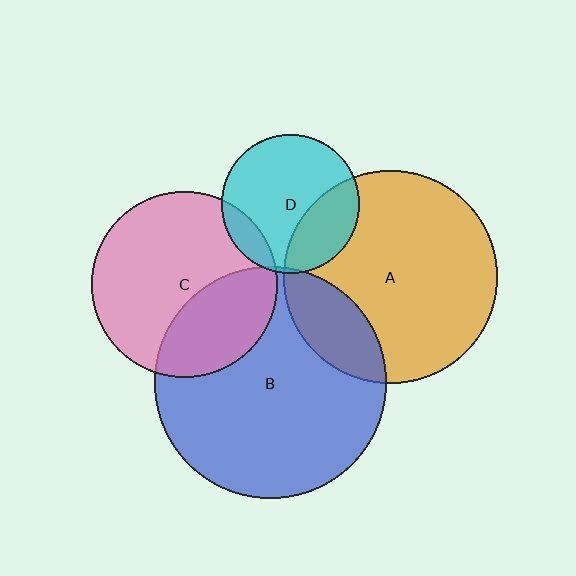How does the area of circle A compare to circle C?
Approximately 1.3 times.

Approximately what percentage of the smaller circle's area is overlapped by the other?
Approximately 5%.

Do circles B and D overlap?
Yes.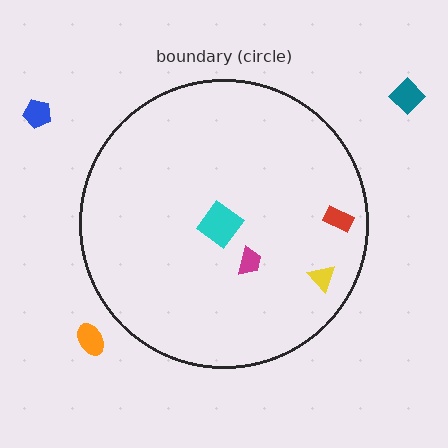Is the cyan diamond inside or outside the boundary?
Inside.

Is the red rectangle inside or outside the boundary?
Inside.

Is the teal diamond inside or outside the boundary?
Outside.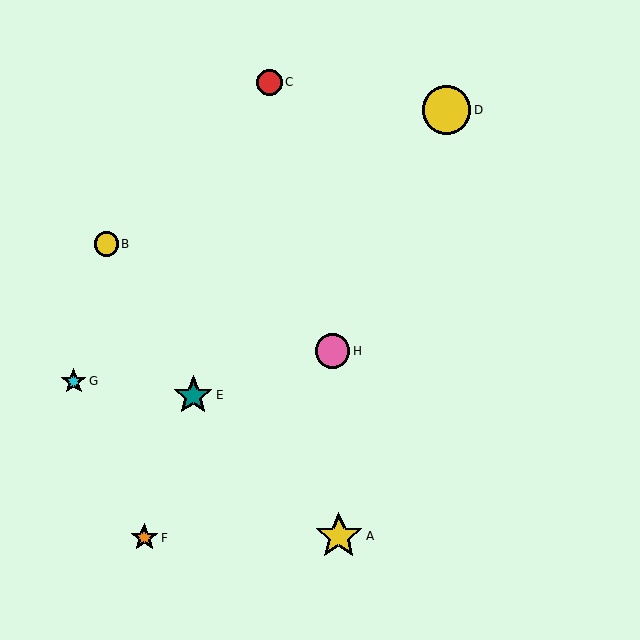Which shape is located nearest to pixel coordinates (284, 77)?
The red circle (labeled C) at (269, 82) is nearest to that location.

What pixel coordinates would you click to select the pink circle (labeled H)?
Click at (333, 351) to select the pink circle H.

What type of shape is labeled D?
Shape D is a yellow circle.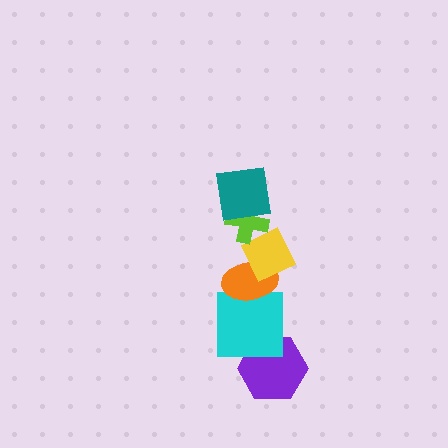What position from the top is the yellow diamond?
The yellow diamond is 3rd from the top.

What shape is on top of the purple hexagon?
The cyan square is on top of the purple hexagon.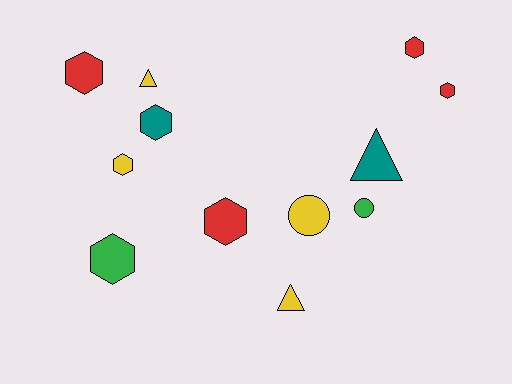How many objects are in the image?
There are 12 objects.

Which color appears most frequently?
Red, with 4 objects.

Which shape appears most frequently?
Hexagon, with 7 objects.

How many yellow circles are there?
There is 1 yellow circle.